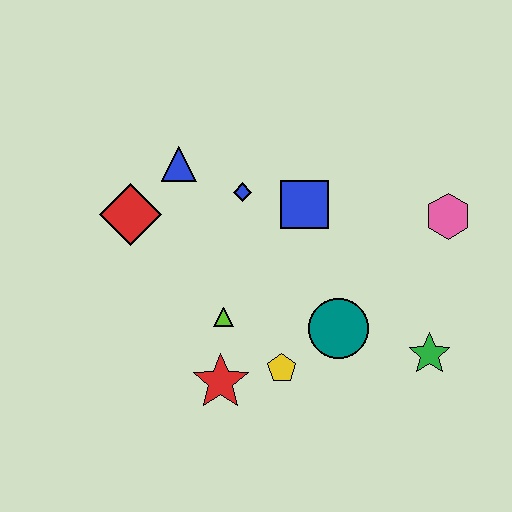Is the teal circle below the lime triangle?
Yes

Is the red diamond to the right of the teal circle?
No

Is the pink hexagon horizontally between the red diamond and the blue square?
No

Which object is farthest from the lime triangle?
The pink hexagon is farthest from the lime triangle.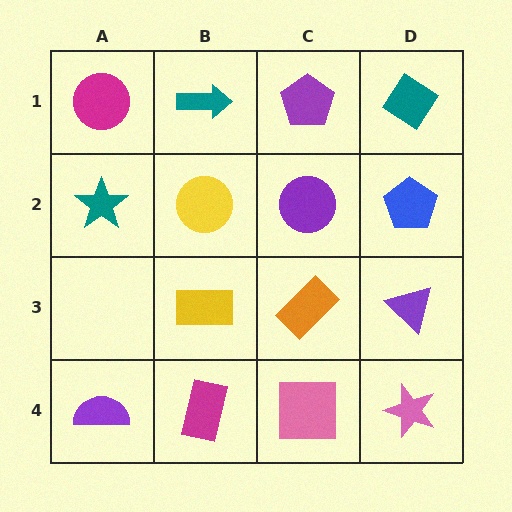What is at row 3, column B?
A yellow rectangle.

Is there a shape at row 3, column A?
No, that cell is empty.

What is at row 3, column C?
An orange rectangle.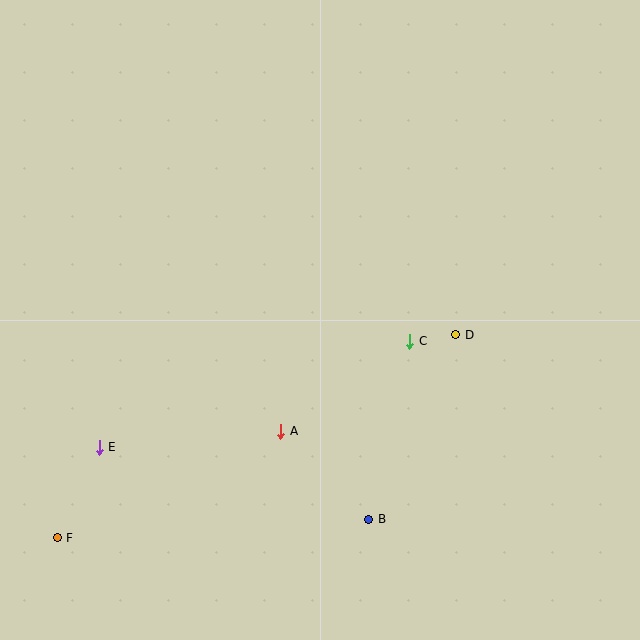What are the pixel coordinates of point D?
Point D is at (456, 335).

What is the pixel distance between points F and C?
The distance between F and C is 403 pixels.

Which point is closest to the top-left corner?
Point E is closest to the top-left corner.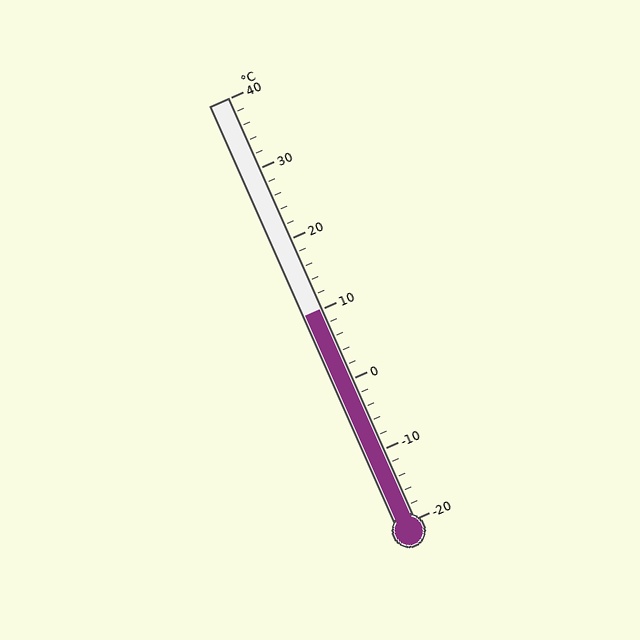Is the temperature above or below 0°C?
The temperature is above 0°C.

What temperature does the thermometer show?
The thermometer shows approximately 10°C.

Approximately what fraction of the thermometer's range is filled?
The thermometer is filled to approximately 50% of its range.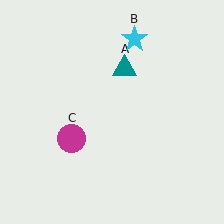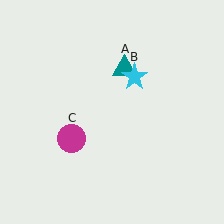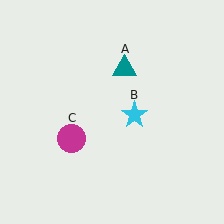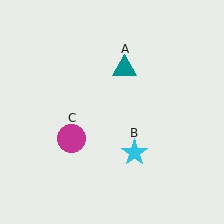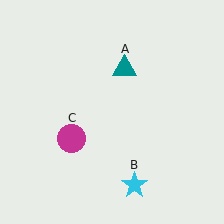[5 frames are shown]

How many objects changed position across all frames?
1 object changed position: cyan star (object B).